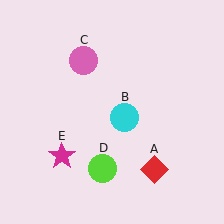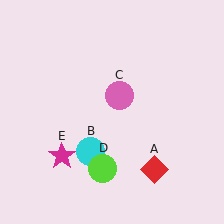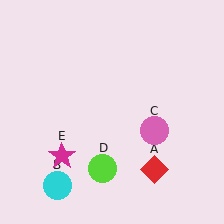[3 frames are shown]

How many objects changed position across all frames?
2 objects changed position: cyan circle (object B), pink circle (object C).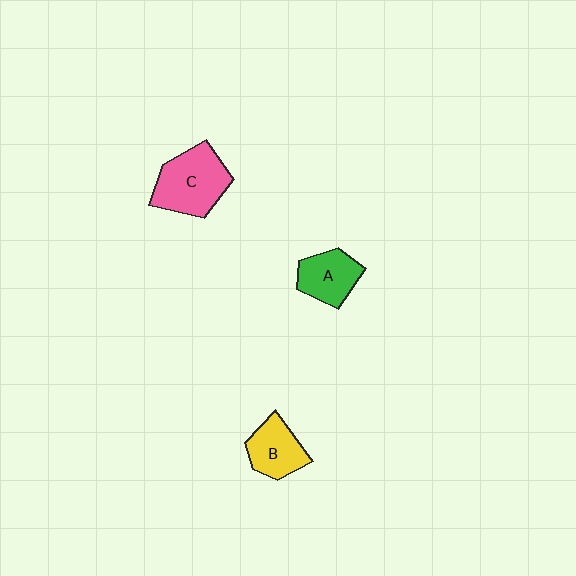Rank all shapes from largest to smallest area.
From largest to smallest: C (pink), A (green), B (yellow).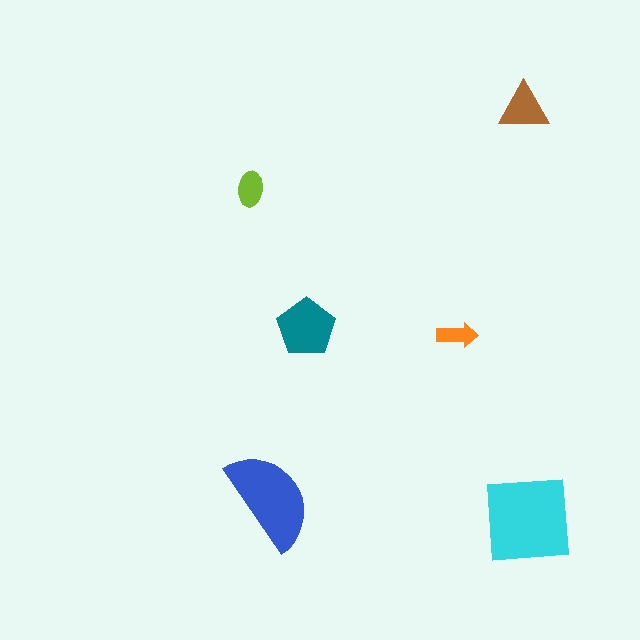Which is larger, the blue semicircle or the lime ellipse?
The blue semicircle.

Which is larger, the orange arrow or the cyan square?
The cyan square.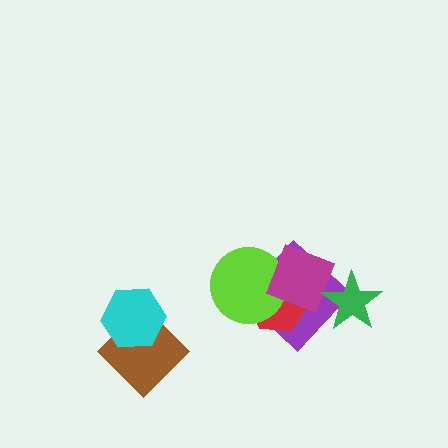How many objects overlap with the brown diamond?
1 object overlaps with the brown diamond.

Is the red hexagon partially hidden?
Yes, it is partially covered by another shape.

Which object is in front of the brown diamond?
The cyan hexagon is in front of the brown diamond.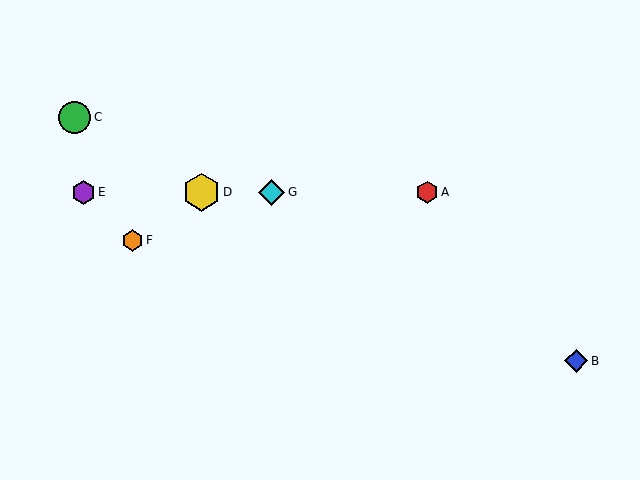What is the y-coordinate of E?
Object E is at y≈192.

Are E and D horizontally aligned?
Yes, both are at y≈192.